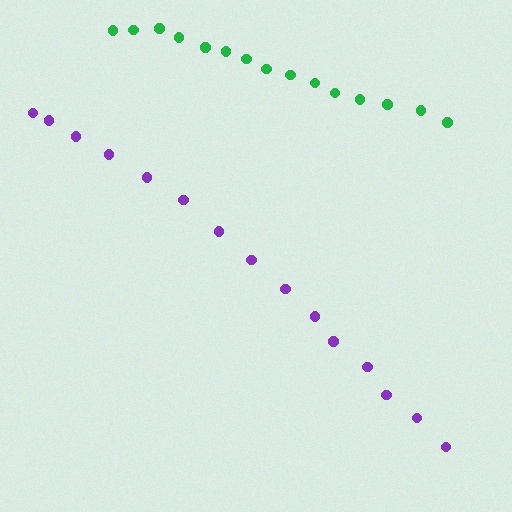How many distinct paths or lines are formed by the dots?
There are 2 distinct paths.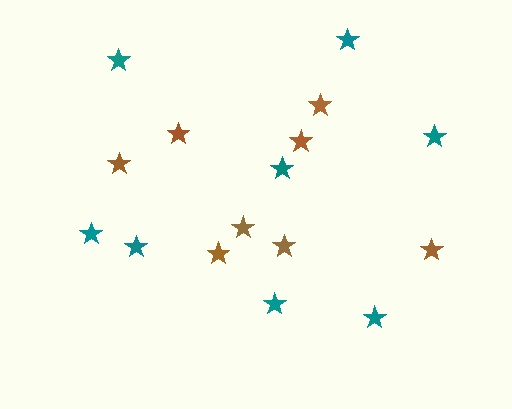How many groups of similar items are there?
There are 2 groups: one group of brown stars (8) and one group of teal stars (8).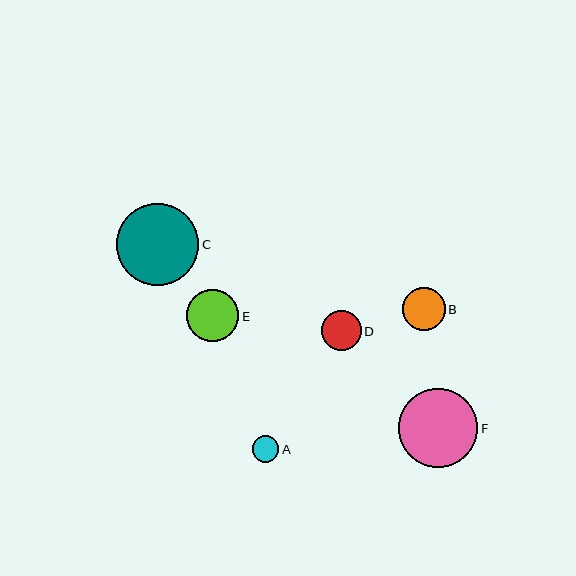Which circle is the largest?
Circle C is the largest with a size of approximately 82 pixels.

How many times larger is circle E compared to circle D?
Circle E is approximately 1.3 times the size of circle D.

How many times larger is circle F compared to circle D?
Circle F is approximately 2.0 times the size of circle D.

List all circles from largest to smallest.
From largest to smallest: C, F, E, B, D, A.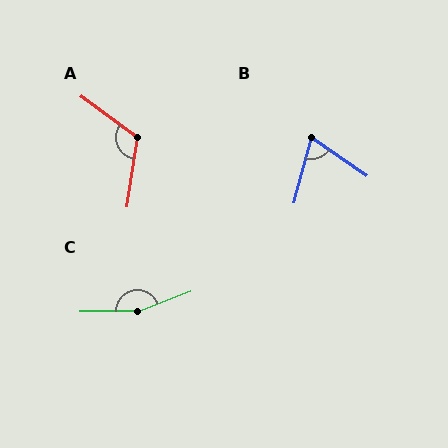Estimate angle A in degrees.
Approximately 118 degrees.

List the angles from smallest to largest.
B (70°), A (118°), C (160°).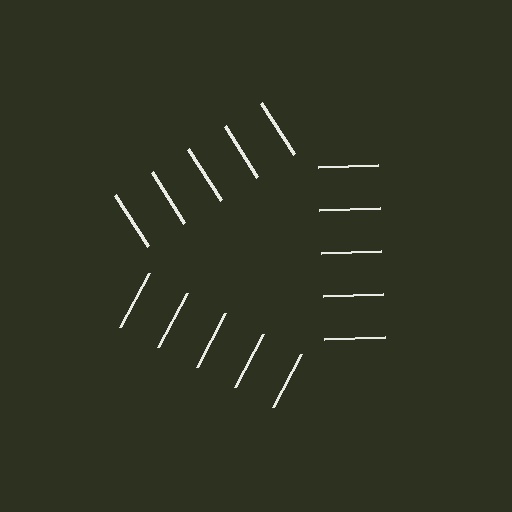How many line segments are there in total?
15 — 5 along each of the 3 edges.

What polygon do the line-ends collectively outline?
An illusory triangle — the line segments terminate on its edges but no continuous stroke is drawn.